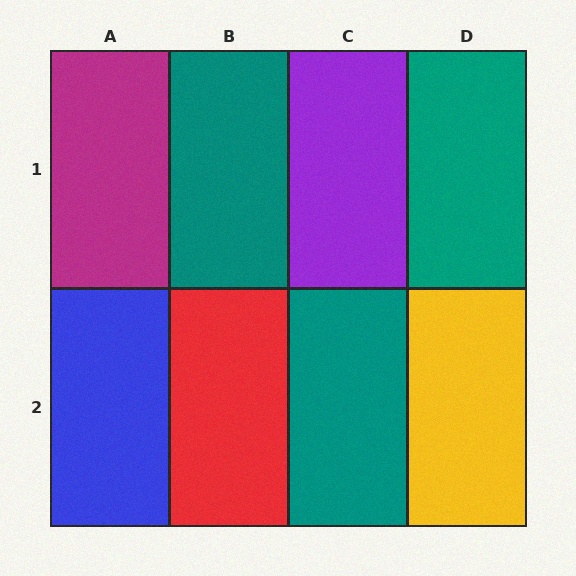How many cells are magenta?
1 cell is magenta.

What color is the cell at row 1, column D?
Teal.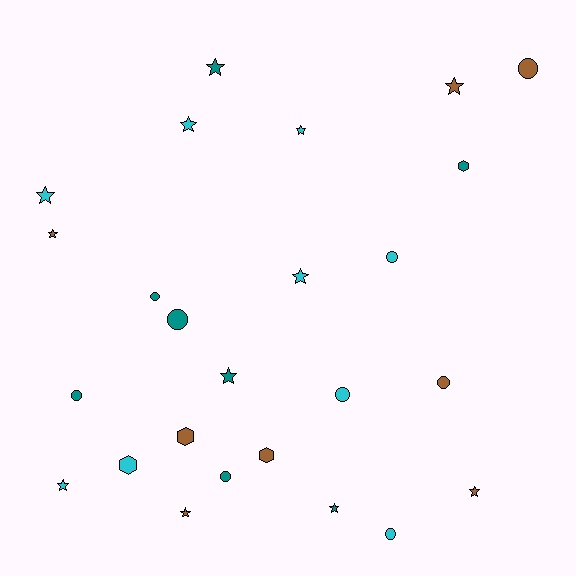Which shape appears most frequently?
Star, with 12 objects.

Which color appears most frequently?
Cyan, with 9 objects.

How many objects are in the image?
There are 25 objects.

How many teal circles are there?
There are 4 teal circles.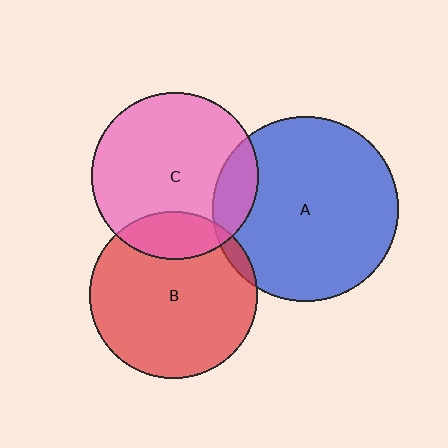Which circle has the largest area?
Circle A (blue).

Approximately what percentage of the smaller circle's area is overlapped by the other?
Approximately 15%.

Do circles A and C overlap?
Yes.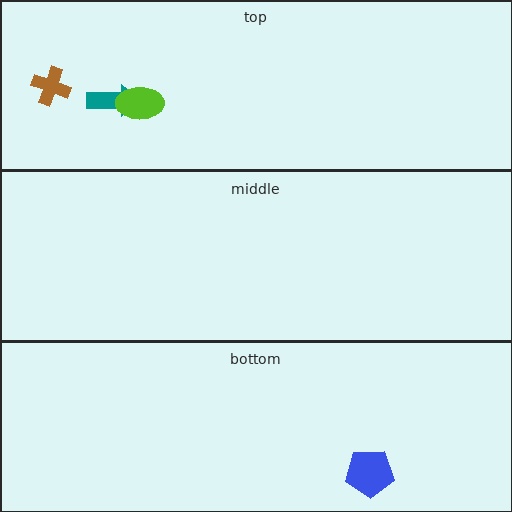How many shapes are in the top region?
3.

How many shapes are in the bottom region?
1.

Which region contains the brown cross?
The top region.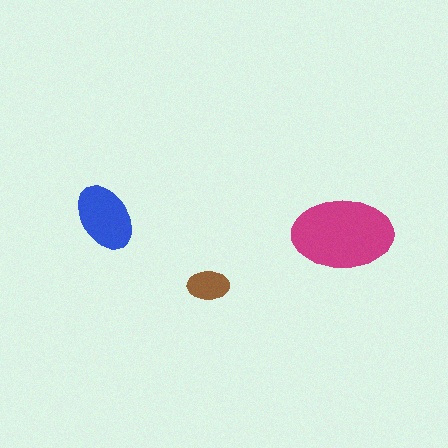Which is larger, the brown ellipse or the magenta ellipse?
The magenta one.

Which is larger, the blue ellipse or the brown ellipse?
The blue one.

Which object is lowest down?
The brown ellipse is bottommost.